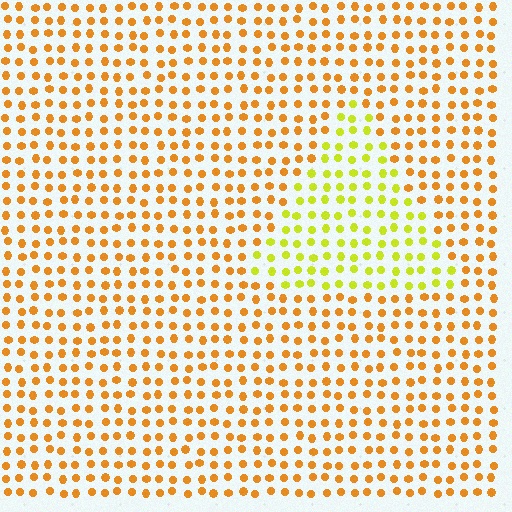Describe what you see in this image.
The image is filled with small orange elements in a uniform arrangement. A triangle-shaped region is visible where the elements are tinted to a slightly different hue, forming a subtle color boundary.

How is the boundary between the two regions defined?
The boundary is defined purely by a slight shift in hue (about 38 degrees). Spacing, size, and orientation are identical on both sides.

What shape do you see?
I see a triangle.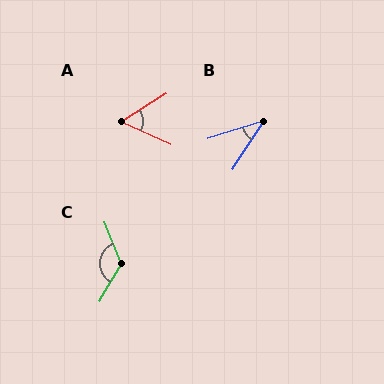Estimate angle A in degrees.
Approximately 56 degrees.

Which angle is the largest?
C, at approximately 129 degrees.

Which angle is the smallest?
B, at approximately 40 degrees.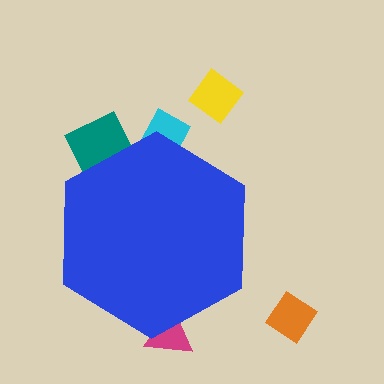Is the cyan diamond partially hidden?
Yes, the cyan diamond is partially hidden behind the blue hexagon.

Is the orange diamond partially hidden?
No, the orange diamond is fully visible.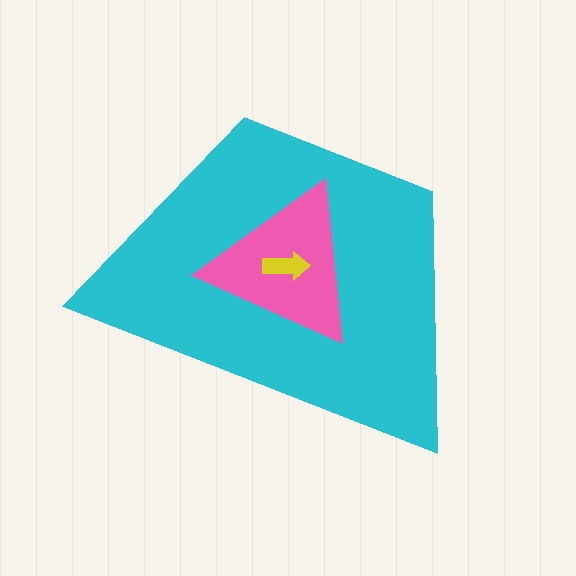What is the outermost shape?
The cyan trapezoid.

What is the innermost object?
The yellow arrow.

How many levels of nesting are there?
3.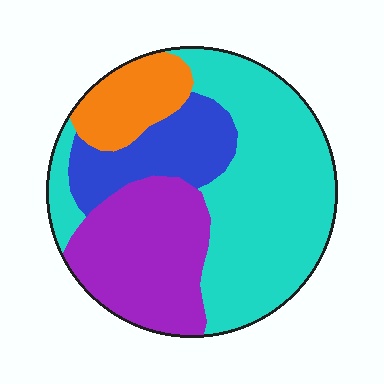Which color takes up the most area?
Cyan, at roughly 45%.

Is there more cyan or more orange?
Cyan.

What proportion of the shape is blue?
Blue takes up less than a sixth of the shape.